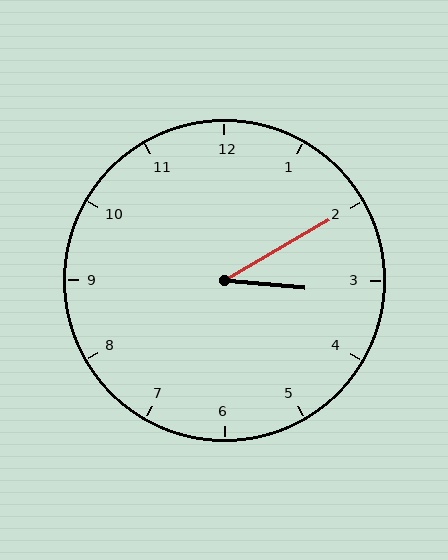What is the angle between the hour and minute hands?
Approximately 35 degrees.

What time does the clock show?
3:10.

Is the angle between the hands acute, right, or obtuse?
It is acute.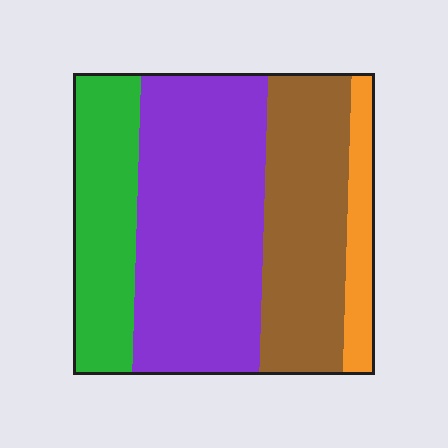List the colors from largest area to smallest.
From largest to smallest: purple, brown, green, orange.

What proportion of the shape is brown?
Brown takes up between a sixth and a third of the shape.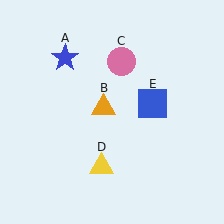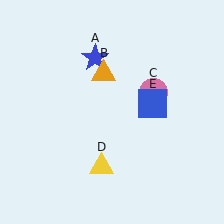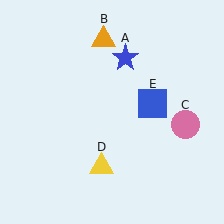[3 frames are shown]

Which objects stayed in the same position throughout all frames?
Yellow triangle (object D) and blue square (object E) remained stationary.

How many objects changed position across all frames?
3 objects changed position: blue star (object A), orange triangle (object B), pink circle (object C).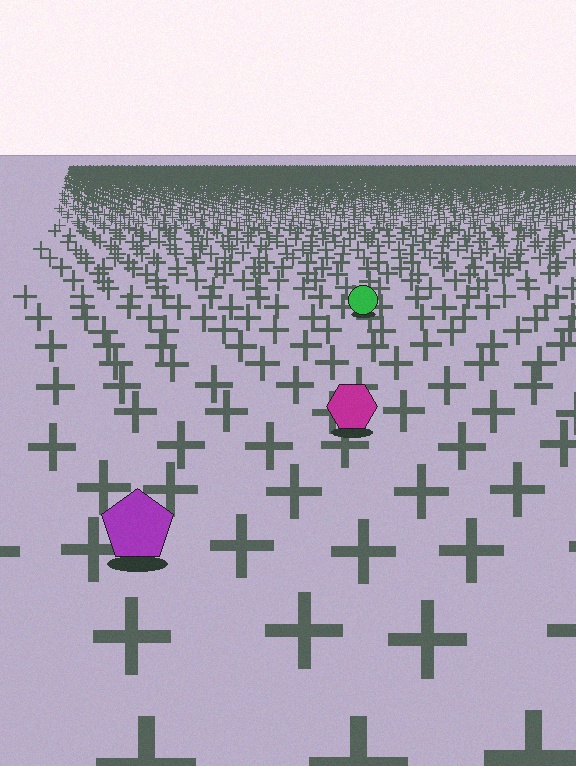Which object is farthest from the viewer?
The green circle is farthest from the viewer. It appears smaller and the ground texture around it is denser.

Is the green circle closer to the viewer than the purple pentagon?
No. The purple pentagon is closer — you can tell from the texture gradient: the ground texture is coarser near it.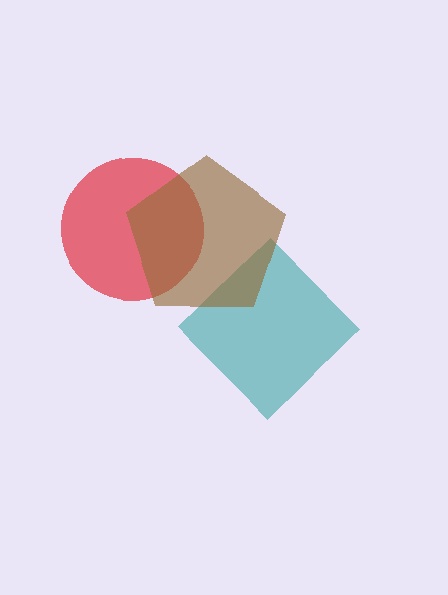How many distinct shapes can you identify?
There are 3 distinct shapes: a teal diamond, a red circle, a brown pentagon.